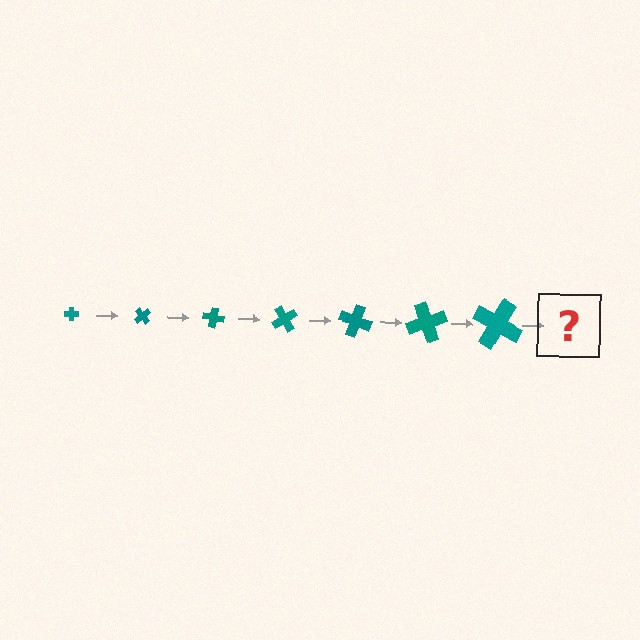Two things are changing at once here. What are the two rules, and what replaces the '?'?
The two rules are that the cross grows larger each step and it rotates 50 degrees each step. The '?' should be a cross, larger than the previous one and rotated 350 degrees from the start.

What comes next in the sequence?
The next element should be a cross, larger than the previous one and rotated 350 degrees from the start.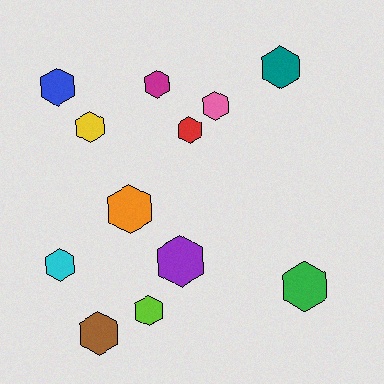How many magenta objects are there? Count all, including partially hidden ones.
There is 1 magenta object.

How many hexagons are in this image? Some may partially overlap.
There are 12 hexagons.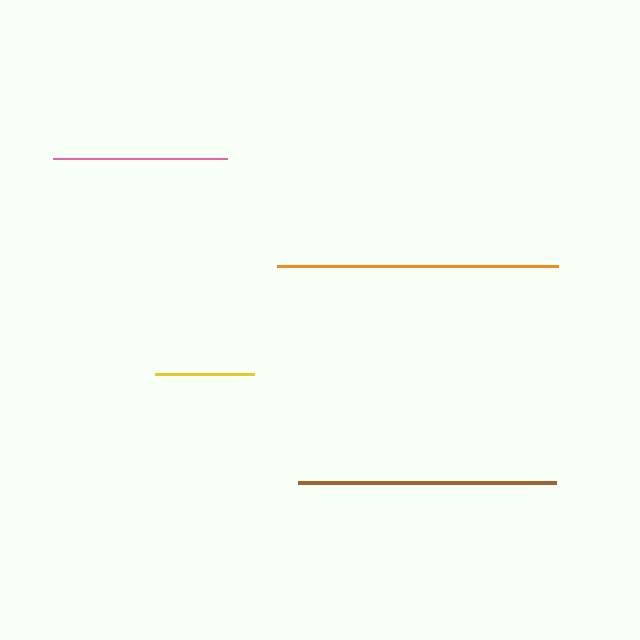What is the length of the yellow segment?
The yellow segment is approximately 99 pixels long.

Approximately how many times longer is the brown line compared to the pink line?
The brown line is approximately 1.5 times the length of the pink line.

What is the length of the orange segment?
The orange segment is approximately 281 pixels long.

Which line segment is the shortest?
The yellow line is the shortest at approximately 99 pixels.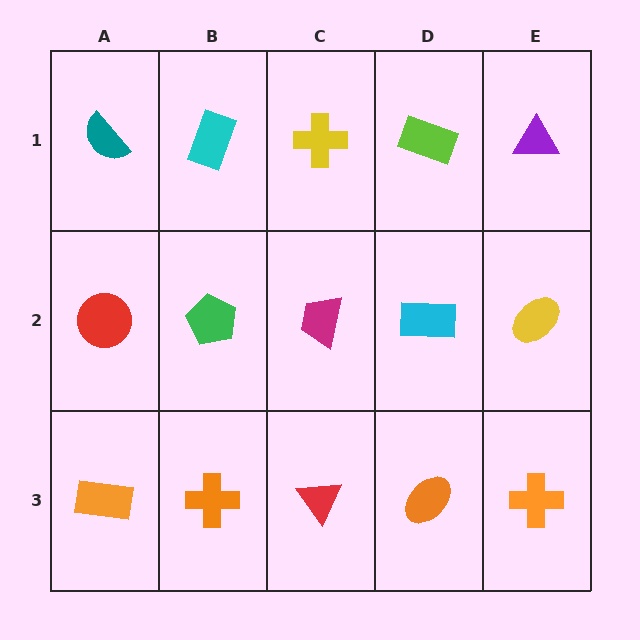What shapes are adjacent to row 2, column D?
A lime rectangle (row 1, column D), an orange ellipse (row 3, column D), a magenta trapezoid (row 2, column C), a yellow ellipse (row 2, column E).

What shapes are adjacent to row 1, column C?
A magenta trapezoid (row 2, column C), a cyan rectangle (row 1, column B), a lime rectangle (row 1, column D).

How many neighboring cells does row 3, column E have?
2.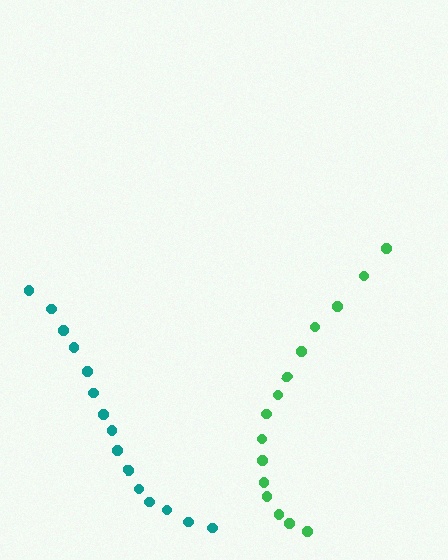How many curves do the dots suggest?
There are 2 distinct paths.